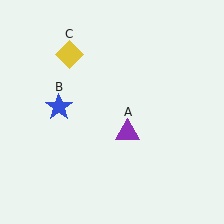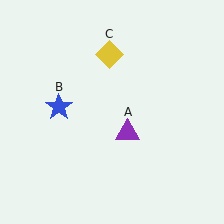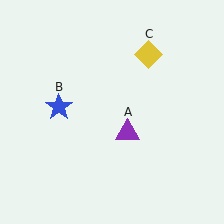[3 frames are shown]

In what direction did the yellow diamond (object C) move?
The yellow diamond (object C) moved right.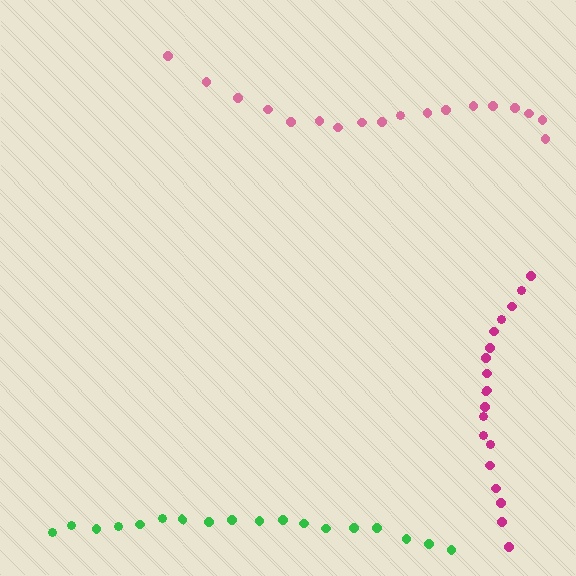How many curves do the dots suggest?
There are 3 distinct paths.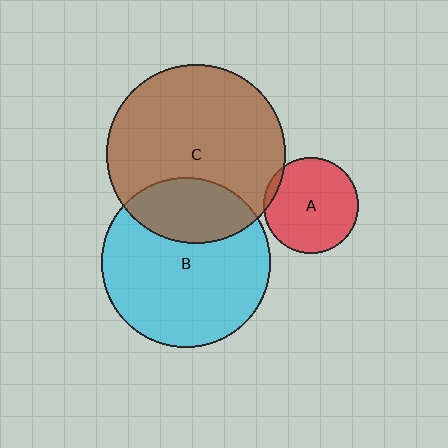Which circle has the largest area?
Circle C (brown).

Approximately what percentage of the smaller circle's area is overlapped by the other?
Approximately 25%.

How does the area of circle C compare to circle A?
Approximately 3.5 times.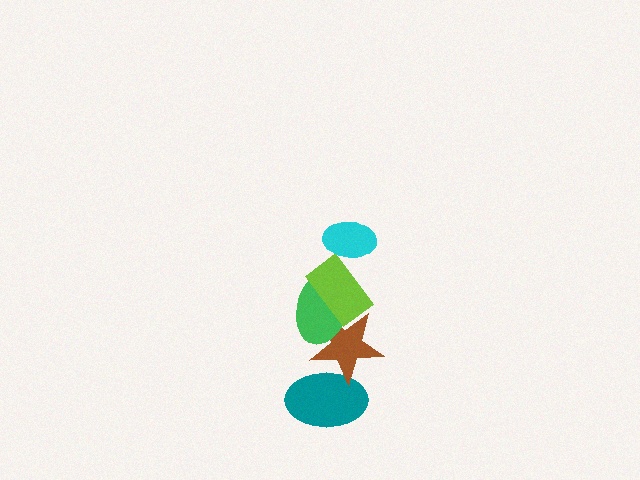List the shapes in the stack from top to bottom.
From top to bottom: the cyan ellipse, the lime rectangle, the green ellipse, the brown star, the teal ellipse.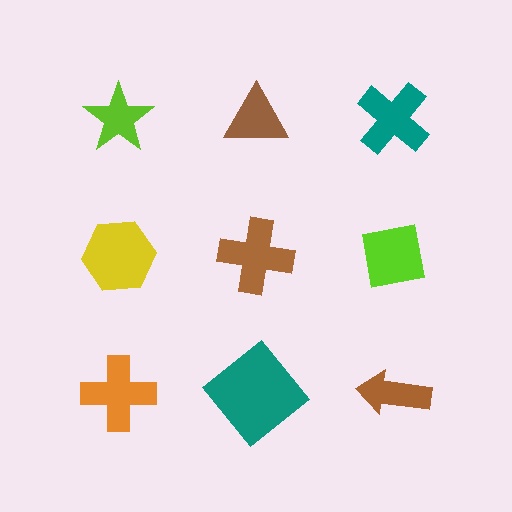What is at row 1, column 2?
A brown triangle.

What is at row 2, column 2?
A brown cross.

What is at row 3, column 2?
A teal diamond.